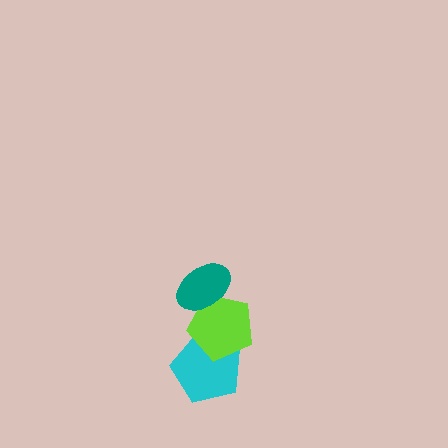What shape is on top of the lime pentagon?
The teal ellipse is on top of the lime pentagon.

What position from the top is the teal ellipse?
The teal ellipse is 1st from the top.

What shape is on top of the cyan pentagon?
The lime pentagon is on top of the cyan pentagon.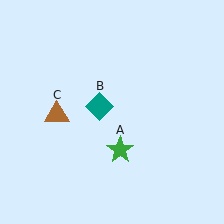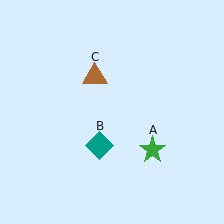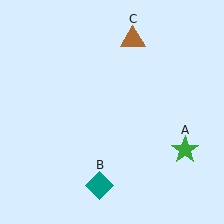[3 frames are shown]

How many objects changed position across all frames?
3 objects changed position: green star (object A), teal diamond (object B), brown triangle (object C).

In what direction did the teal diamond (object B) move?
The teal diamond (object B) moved down.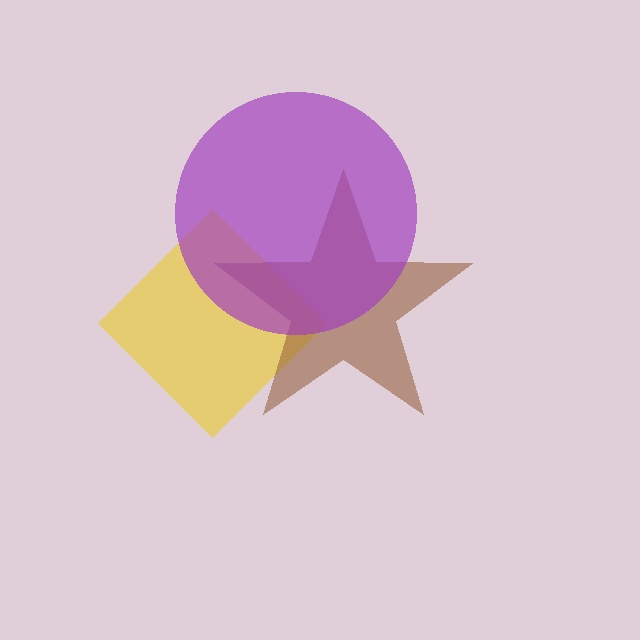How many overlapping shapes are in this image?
There are 3 overlapping shapes in the image.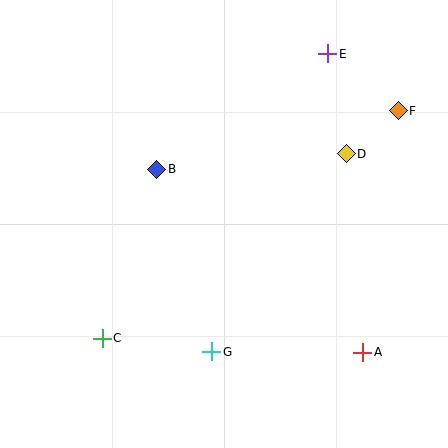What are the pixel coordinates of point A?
Point A is at (363, 352).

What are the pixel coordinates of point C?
Point C is at (102, 338).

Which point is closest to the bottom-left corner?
Point C is closest to the bottom-left corner.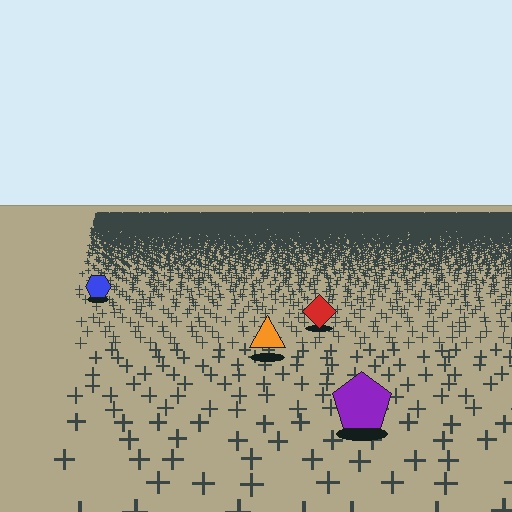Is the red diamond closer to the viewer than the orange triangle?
No. The orange triangle is closer — you can tell from the texture gradient: the ground texture is coarser near it.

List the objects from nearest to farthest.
From nearest to farthest: the purple pentagon, the orange triangle, the red diamond, the blue hexagon.